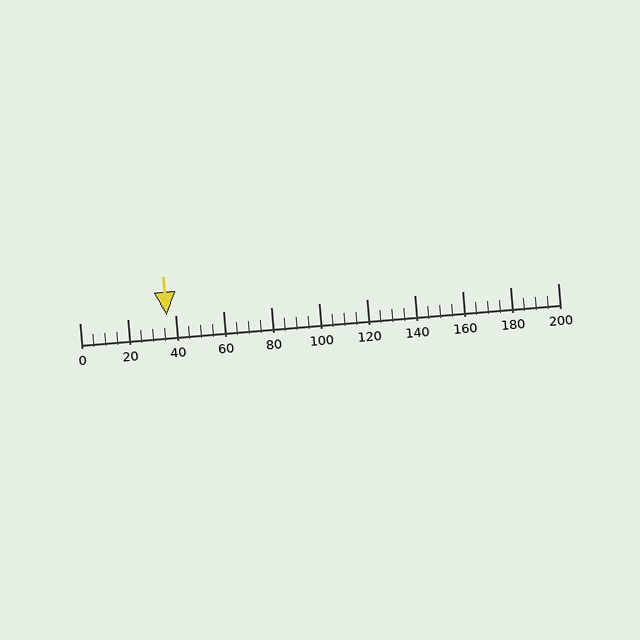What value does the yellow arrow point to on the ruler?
The yellow arrow points to approximately 36.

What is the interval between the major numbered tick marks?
The major tick marks are spaced 20 units apart.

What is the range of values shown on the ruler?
The ruler shows values from 0 to 200.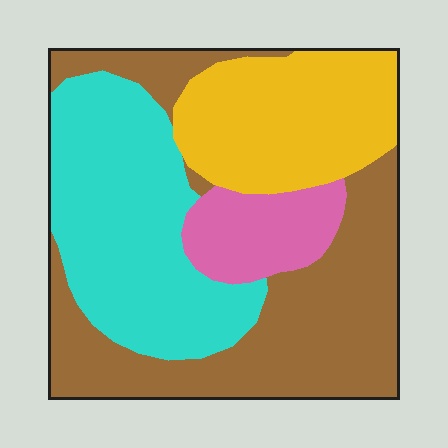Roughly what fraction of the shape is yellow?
Yellow covers around 20% of the shape.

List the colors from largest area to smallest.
From largest to smallest: brown, cyan, yellow, pink.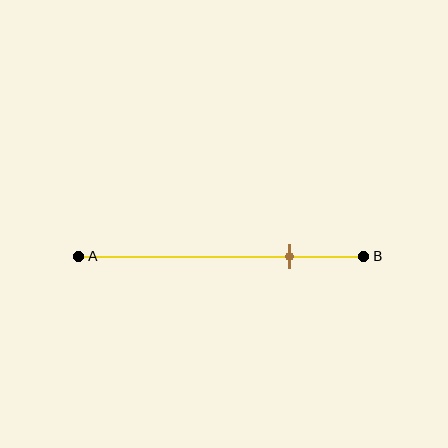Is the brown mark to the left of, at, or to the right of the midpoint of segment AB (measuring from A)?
The brown mark is to the right of the midpoint of segment AB.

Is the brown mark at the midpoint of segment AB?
No, the mark is at about 75% from A, not at the 50% midpoint.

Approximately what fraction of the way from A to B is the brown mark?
The brown mark is approximately 75% of the way from A to B.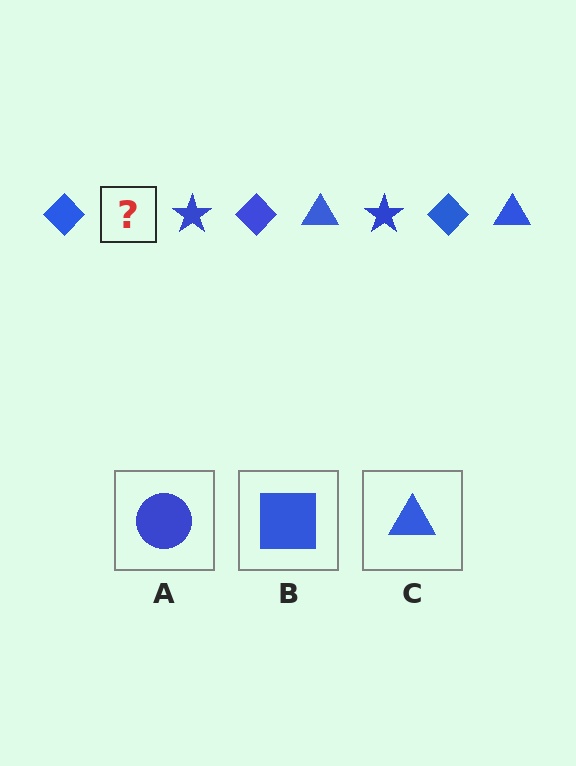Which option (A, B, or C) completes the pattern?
C.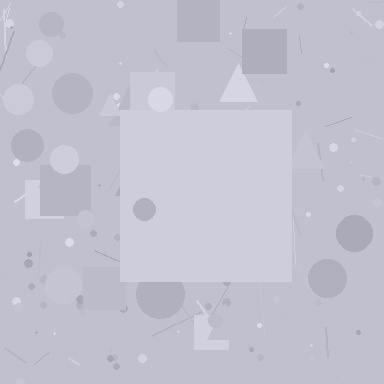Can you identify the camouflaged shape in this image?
The camouflaged shape is a square.